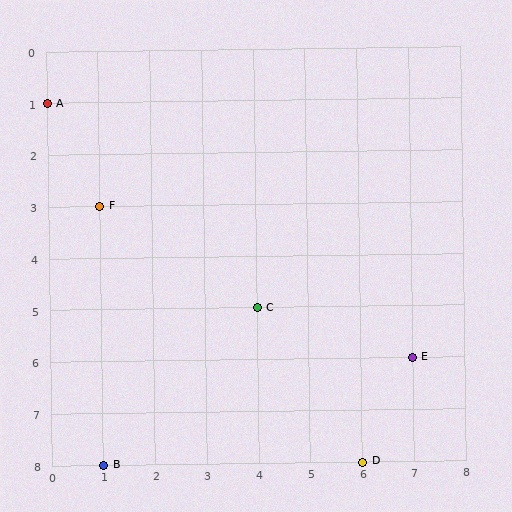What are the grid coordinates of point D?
Point D is at grid coordinates (6, 8).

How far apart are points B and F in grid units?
Points B and F are 5 rows apart.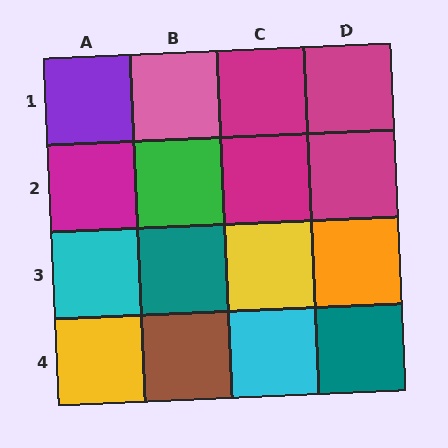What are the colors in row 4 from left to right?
Yellow, brown, cyan, teal.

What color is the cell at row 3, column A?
Cyan.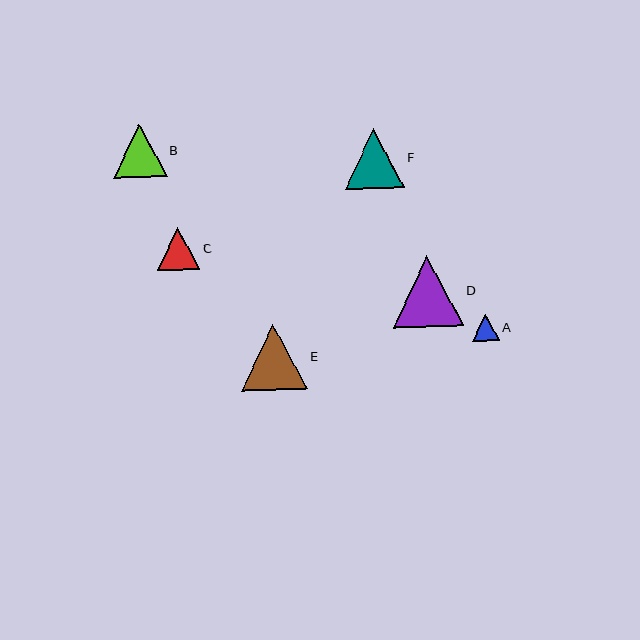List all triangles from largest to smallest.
From largest to smallest: D, E, F, B, C, A.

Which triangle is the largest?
Triangle D is the largest with a size of approximately 71 pixels.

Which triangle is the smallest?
Triangle A is the smallest with a size of approximately 27 pixels.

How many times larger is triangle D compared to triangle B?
Triangle D is approximately 1.3 times the size of triangle B.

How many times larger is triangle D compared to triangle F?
Triangle D is approximately 1.2 times the size of triangle F.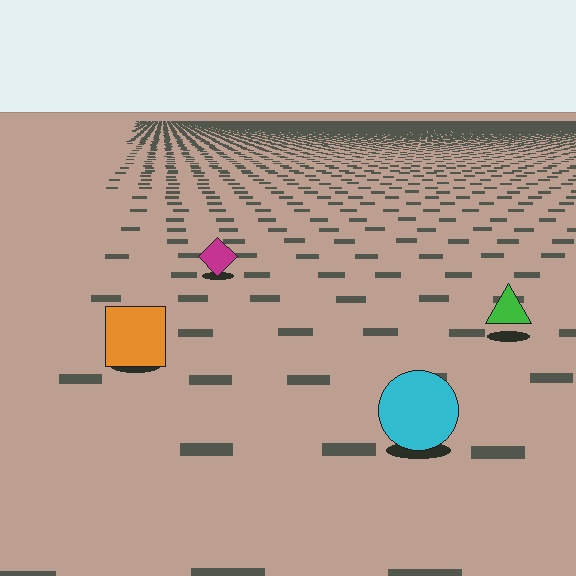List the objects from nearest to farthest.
From nearest to farthest: the cyan circle, the orange square, the green triangle, the magenta diamond.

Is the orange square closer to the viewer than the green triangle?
Yes. The orange square is closer — you can tell from the texture gradient: the ground texture is coarser near it.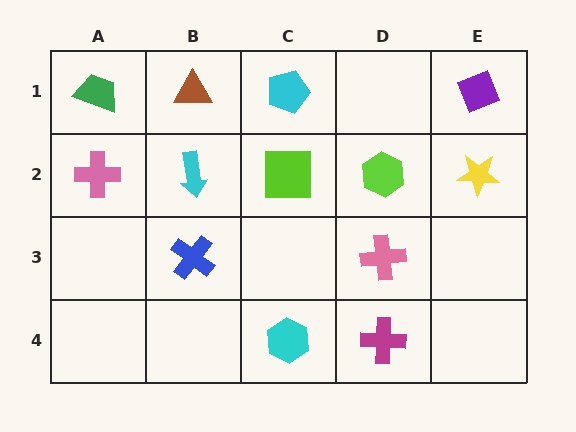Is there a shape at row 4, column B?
No, that cell is empty.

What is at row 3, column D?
A pink cross.